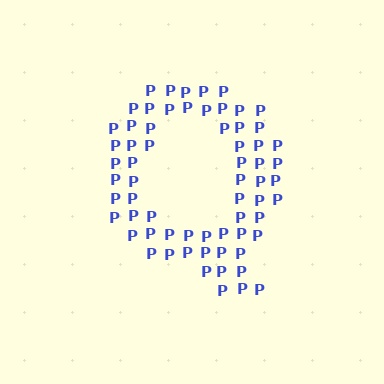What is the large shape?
The large shape is the letter Q.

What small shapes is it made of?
It is made of small letter P's.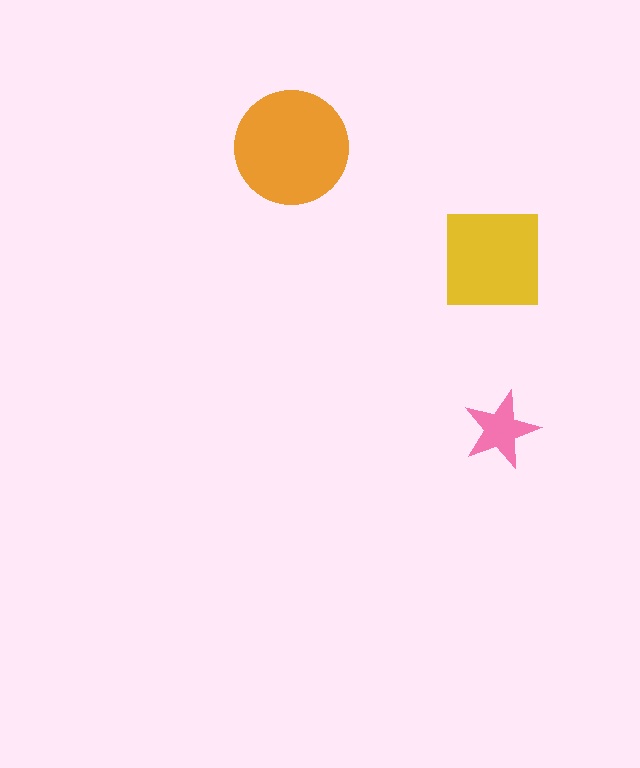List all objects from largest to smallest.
The orange circle, the yellow square, the pink star.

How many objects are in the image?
There are 3 objects in the image.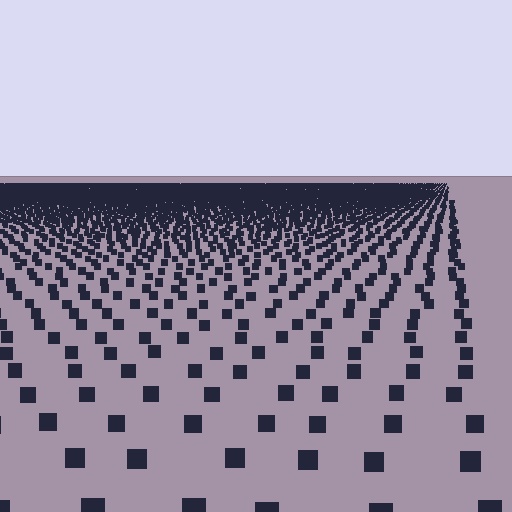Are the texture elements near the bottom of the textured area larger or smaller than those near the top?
Larger. Near the bottom, elements are closer to the viewer and appear at a bigger on-screen size.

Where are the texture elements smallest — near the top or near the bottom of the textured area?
Near the top.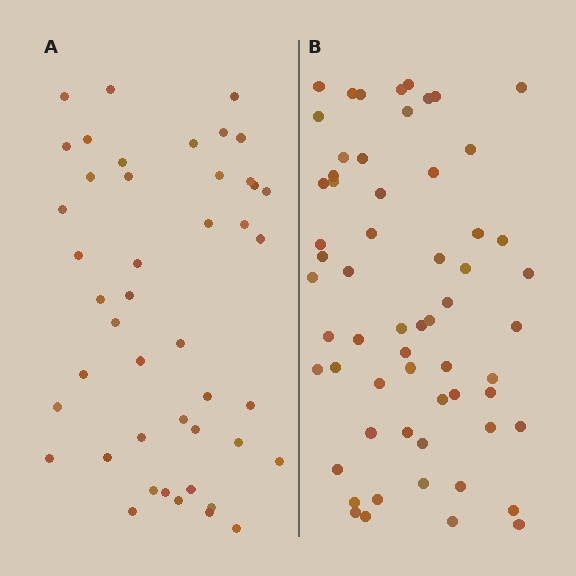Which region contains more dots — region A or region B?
Region B (the right region) has more dots.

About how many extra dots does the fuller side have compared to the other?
Region B has approximately 15 more dots than region A.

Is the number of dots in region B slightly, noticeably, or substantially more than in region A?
Region B has noticeably more, but not dramatically so. The ratio is roughly 1.3 to 1.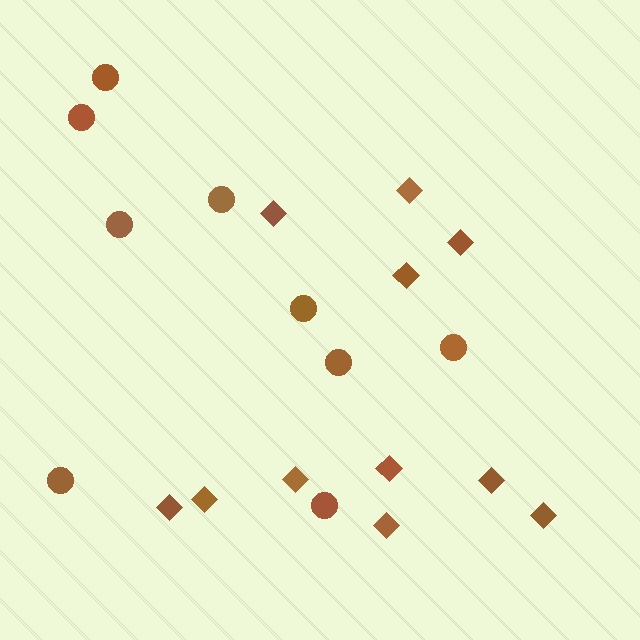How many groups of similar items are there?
There are 2 groups: one group of diamonds (11) and one group of circles (9).